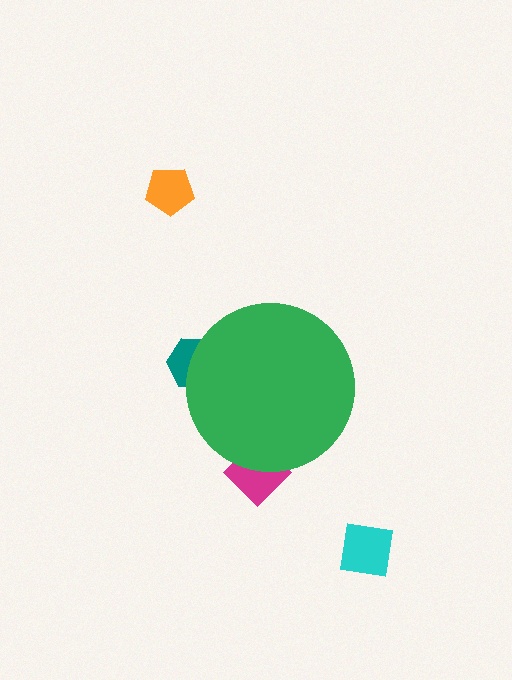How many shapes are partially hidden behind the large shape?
2 shapes are partially hidden.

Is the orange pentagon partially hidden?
No, the orange pentagon is fully visible.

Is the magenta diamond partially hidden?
Yes, the magenta diamond is partially hidden behind the green circle.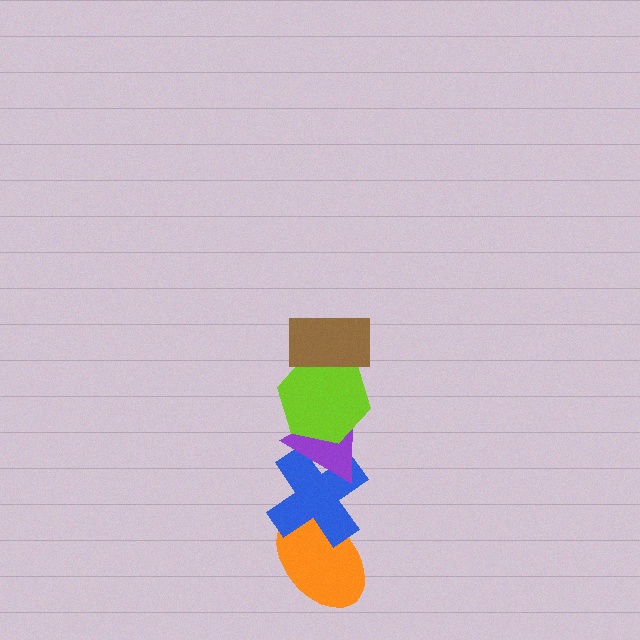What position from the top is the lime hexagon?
The lime hexagon is 2nd from the top.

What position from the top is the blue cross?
The blue cross is 4th from the top.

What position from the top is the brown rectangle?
The brown rectangle is 1st from the top.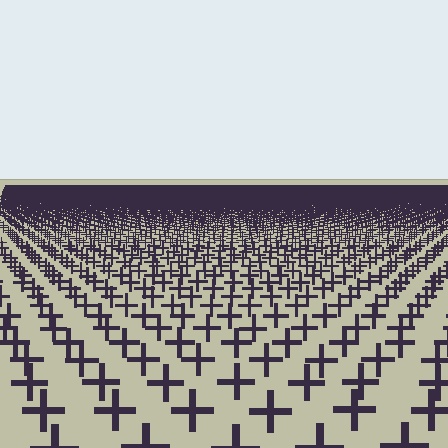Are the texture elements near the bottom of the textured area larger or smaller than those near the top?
Larger. Near the bottom, elements are closer to the viewer and appear at a bigger on-screen size.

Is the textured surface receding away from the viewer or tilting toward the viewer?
The surface is receding away from the viewer. Texture elements get smaller and denser toward the top.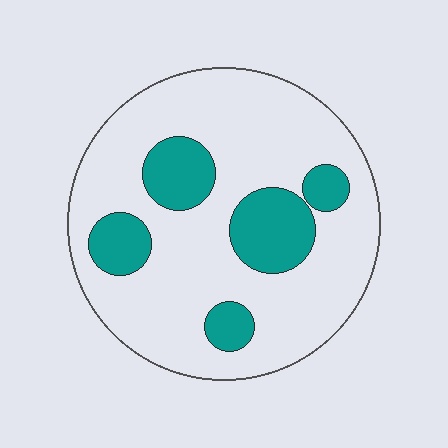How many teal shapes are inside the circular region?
5.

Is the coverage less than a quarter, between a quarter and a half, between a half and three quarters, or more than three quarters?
Less than a quarter.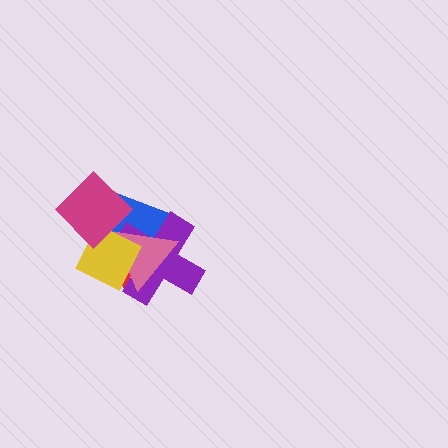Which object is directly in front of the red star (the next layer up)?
The blue rectangle is directly in front of the red star.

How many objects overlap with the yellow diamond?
5 objects overlap with the yellow diamond.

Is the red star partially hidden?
Yes, it is partially covered by another shape.